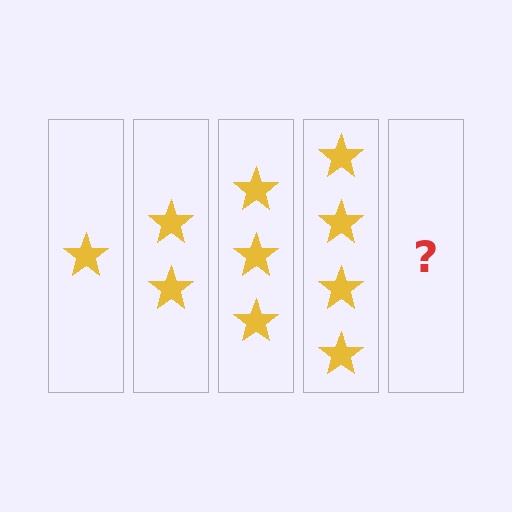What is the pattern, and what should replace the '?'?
The pattern is that each step adds one more star. The '?' should be 5 stars.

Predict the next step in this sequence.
The next step is 5 stars.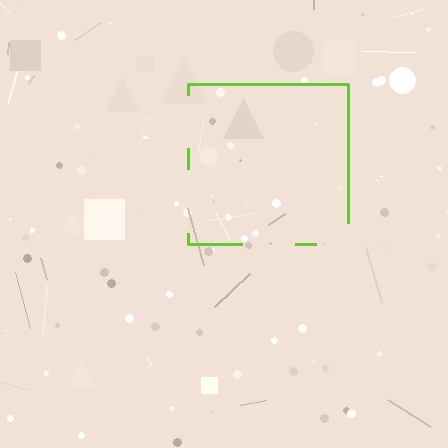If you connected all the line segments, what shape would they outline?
They would outline a square.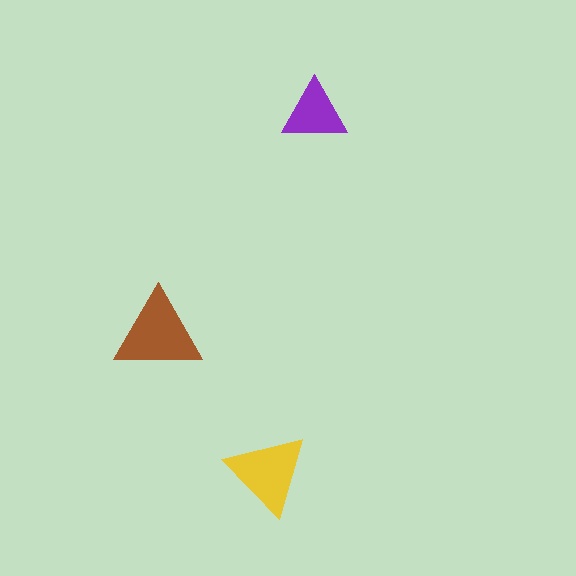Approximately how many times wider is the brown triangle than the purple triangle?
About 1.5 times wider.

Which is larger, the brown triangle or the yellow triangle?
The brown one.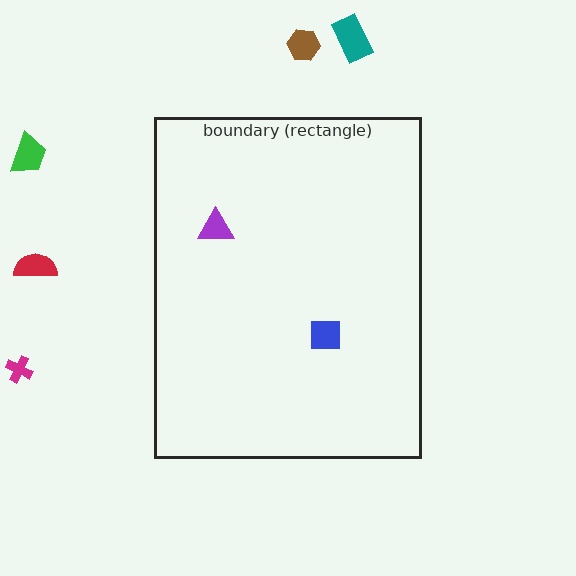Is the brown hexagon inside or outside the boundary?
Outside.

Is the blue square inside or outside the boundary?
Inside.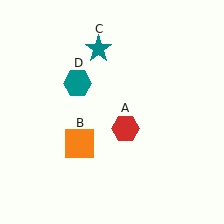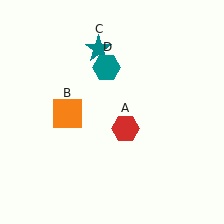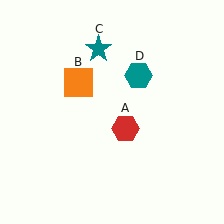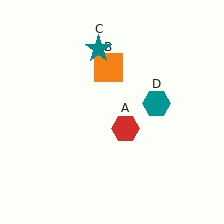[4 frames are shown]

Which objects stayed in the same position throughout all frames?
Red hexagon (object A) and teal star (object C) remained stationary.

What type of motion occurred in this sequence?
The orange square (object B), teal hexagon (object D) rotated clockwise around the center of the scene.